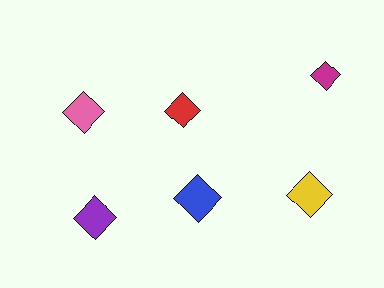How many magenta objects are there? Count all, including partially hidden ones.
There is 1 magenta object.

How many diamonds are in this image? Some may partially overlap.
There are 6 diamonds.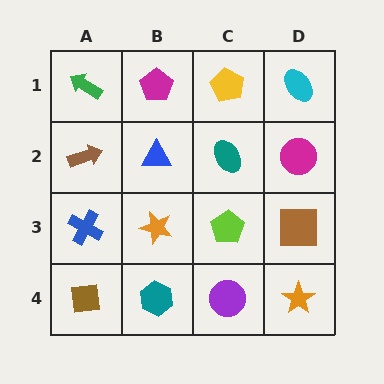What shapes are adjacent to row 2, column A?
A green arrow (row 1, column A), a blue cross (row 3, column A), a blue triangle (row 2, column B).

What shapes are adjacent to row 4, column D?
A brown square (row 3, column D), a purple circle (row 4, column C).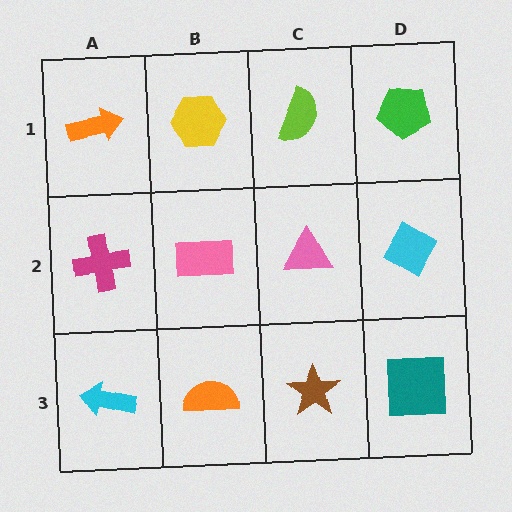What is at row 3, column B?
An orange semicircle.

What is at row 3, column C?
A brown star.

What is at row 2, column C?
A pink triangle.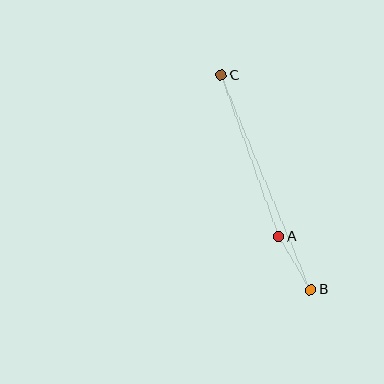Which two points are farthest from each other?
Points B and C are farthest from each other.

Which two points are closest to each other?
Points A and B are closest to each other.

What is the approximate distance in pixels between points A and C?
The distance between A and C is approximately 172 pixels.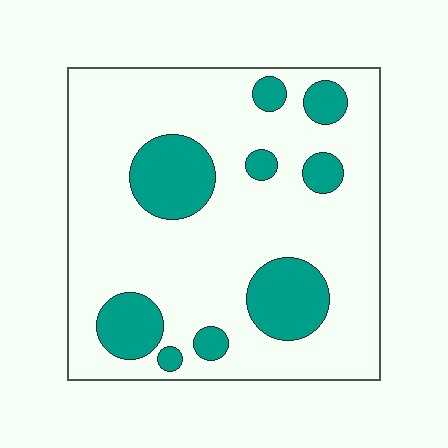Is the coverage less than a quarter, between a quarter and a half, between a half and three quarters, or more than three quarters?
Less than a quarter.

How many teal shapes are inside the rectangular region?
9.